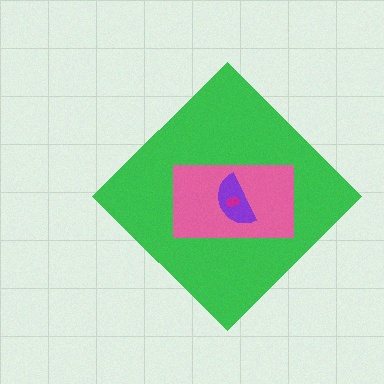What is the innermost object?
The magenta ellipse.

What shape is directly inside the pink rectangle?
The purple semicircle.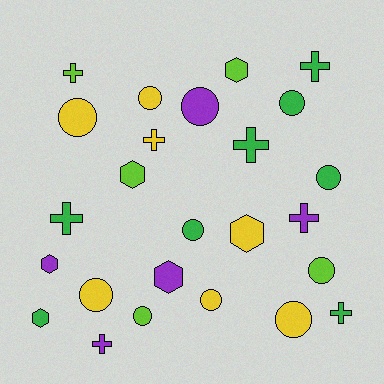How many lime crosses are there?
There is 1 lime cross.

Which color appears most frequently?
Green, with 8 objects.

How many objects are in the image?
There are 25 objects.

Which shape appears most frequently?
Circle, with 11 objects.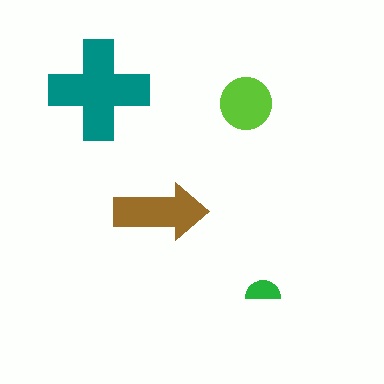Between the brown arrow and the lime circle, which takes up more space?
The brown arrow.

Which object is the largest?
The teal cross.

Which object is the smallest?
The green semicircle.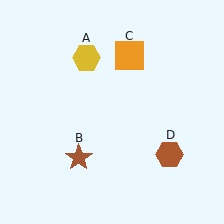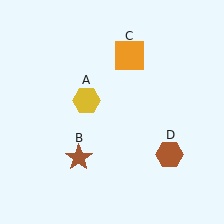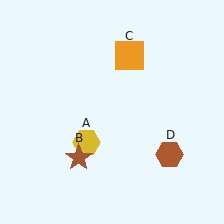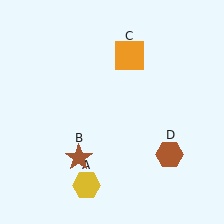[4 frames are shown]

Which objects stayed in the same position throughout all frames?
Brown star (object B) and orange square (object C) and brown hexagon (object D) remained stationary.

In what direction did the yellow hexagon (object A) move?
The yellow hexagon (object A) moved down.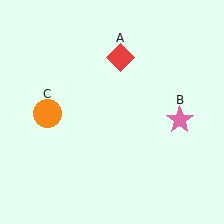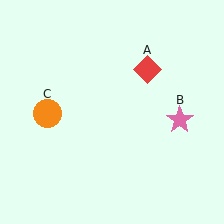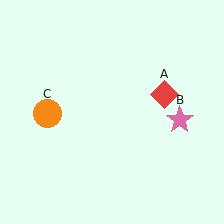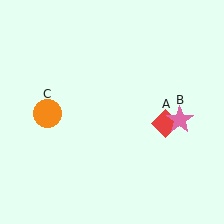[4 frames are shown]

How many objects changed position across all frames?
1 object changed position: red diamond (object A).